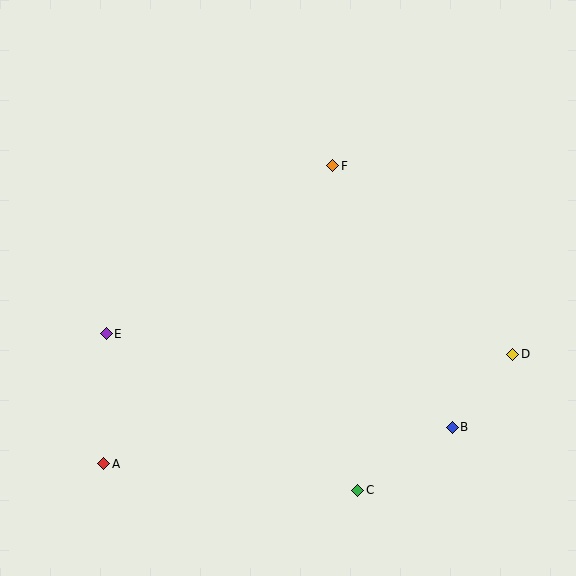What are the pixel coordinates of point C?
Point C is at (358, 490).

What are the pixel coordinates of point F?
Point F is at (333, 166).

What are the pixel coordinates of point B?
Point B is at (452, 427).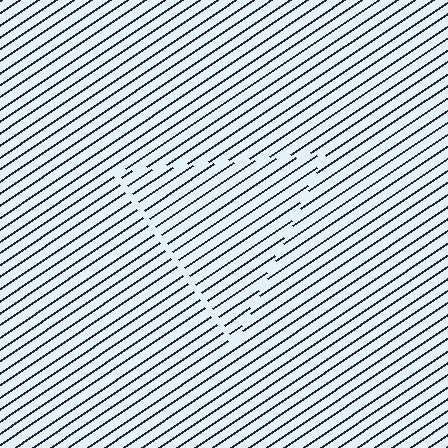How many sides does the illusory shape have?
3 sides — the line-ends trace a triangle.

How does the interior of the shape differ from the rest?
The interior of the shape contains the same grating, shifted by half a period — the contour is defined by the phase discontinuity where line-ends from the inner and outer gratings abut.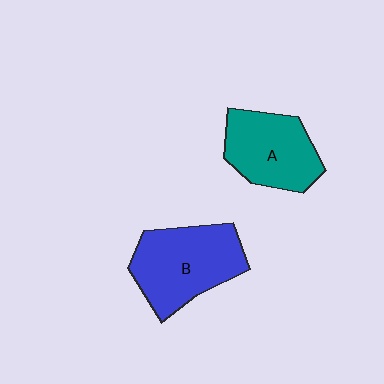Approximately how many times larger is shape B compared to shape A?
Approximately 1.2 times.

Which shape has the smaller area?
Shape A (teal).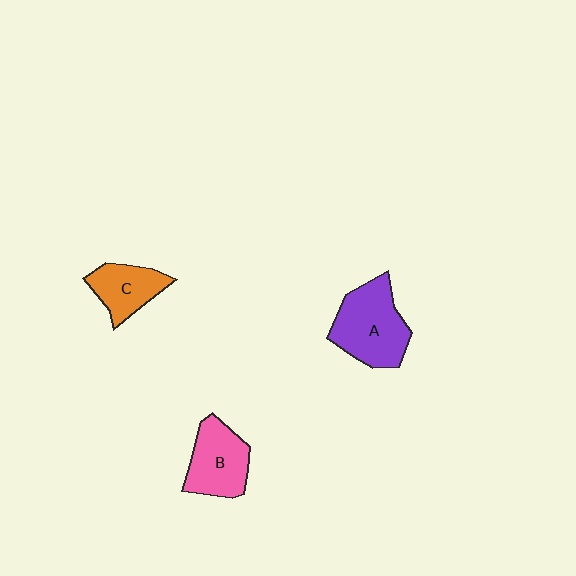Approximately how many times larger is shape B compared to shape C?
Approximately 1.3 times.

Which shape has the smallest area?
Shape C (orange).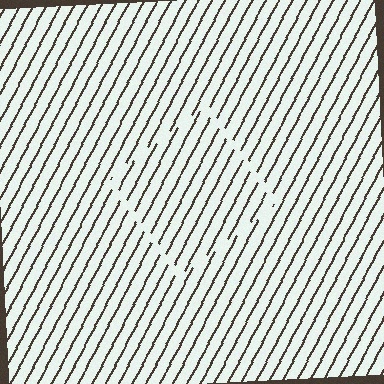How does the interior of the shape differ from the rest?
The interior of the shape contains the same grating, shifted by half a period — the contour is defined by the phase discontinuity where line-ends from the inner and outer gratings abut.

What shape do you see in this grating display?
An illusory square. The interior of the shape contains the same grating, shifted by half a period — the contour is defined by the phase discontinuity where line-ends from the inner and outer gratings abut.